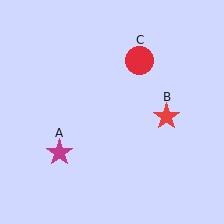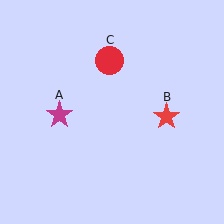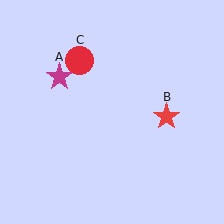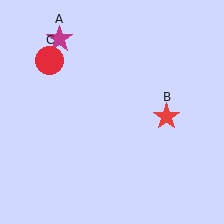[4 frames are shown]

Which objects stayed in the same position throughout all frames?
Red star (object B) remained stationary.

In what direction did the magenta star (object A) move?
The magenta star (object A) moved up.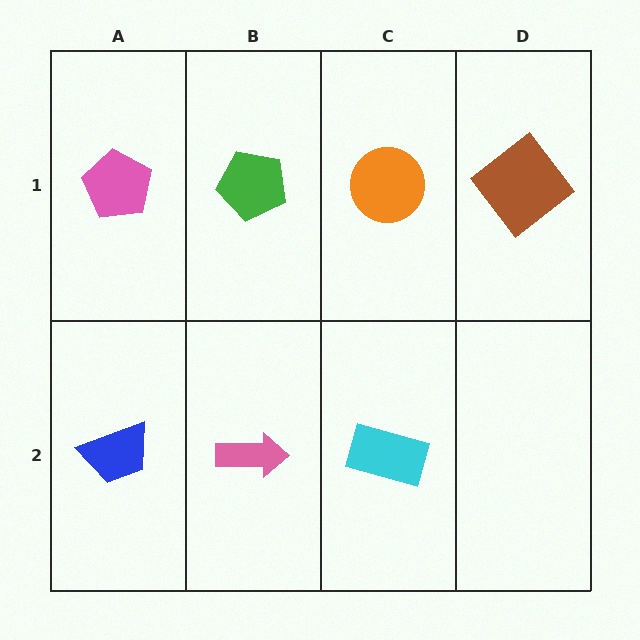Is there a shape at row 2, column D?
No, that cell is empty.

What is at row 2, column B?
A pink arrow.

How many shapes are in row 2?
3 shapes.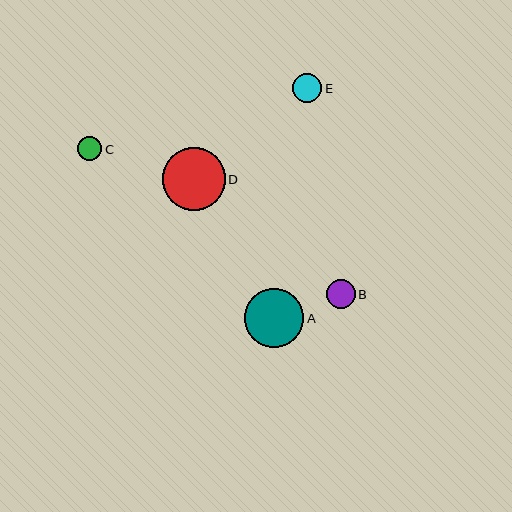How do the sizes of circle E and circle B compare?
Circle E and circle B are approximately the same size.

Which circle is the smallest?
Circle C is the smallest with a size of approximately 24 pixels.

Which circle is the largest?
Circle D is the largest with a size of approximately 62 pixels.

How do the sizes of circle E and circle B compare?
Circle E and circle B are approximately the same size.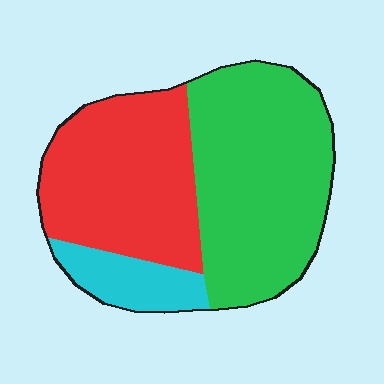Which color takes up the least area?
Cyan, at roughly 10%.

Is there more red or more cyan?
Red.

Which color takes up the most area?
Green, at roughly 50%.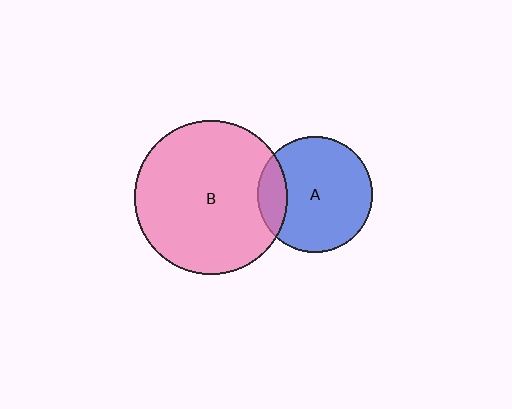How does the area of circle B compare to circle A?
Approximately 1.8 times.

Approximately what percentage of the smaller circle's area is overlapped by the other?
Approximately 15%.